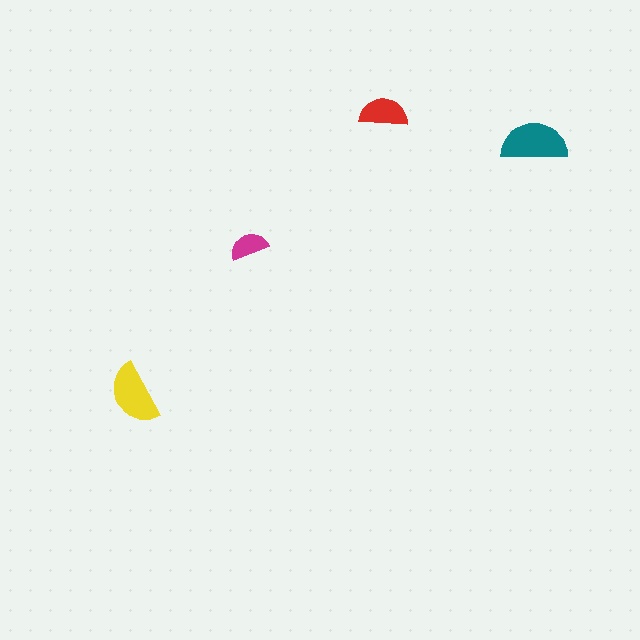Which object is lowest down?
The yellow semicircle is bottommost.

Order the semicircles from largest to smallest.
the teal one, the yellow one, the red one, the magenta one.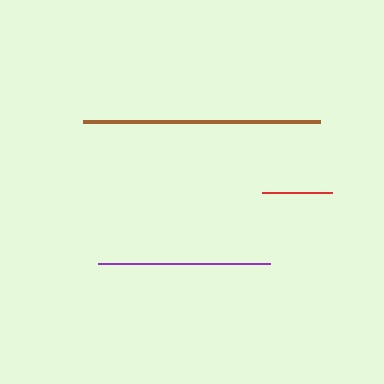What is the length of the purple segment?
The purple segment is approximately 172 pixels long.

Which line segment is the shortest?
The red line is the shortest at approximately 70 pixels.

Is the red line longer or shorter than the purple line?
The purple line is longer than the red line.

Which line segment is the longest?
The brown line is the longest at approximately 237 pixels.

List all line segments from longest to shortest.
From longest to shortest: brown, purple, red.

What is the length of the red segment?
The red segment is approximately 70 pixels long.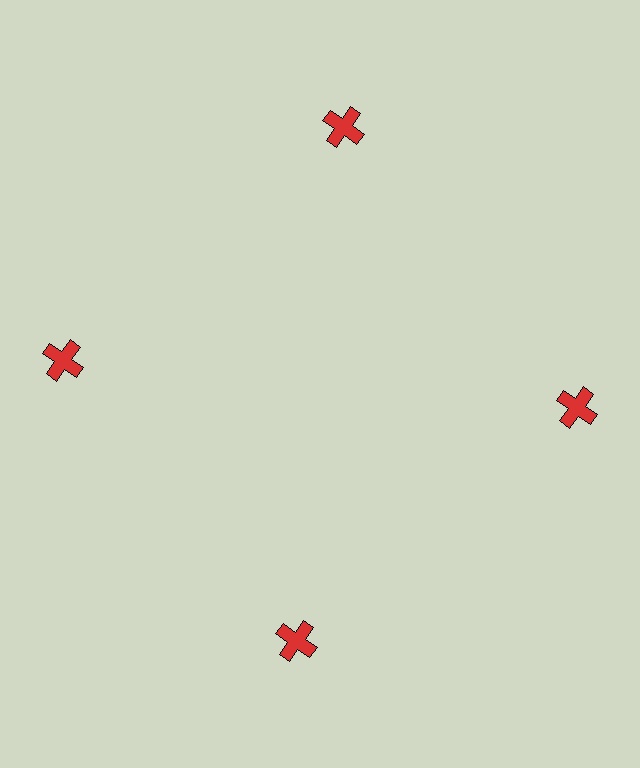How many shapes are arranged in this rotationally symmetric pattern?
There are 4 shapes, arranged in 4 groups of 1.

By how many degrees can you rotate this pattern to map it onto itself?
The pattern maps onto itself every 90 degrees of rotation.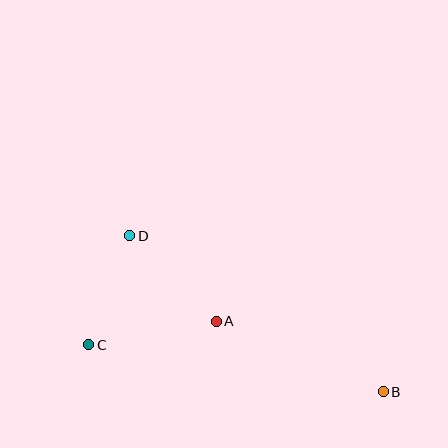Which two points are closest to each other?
Points C and D are closest to each other.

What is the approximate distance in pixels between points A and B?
The distance between A and B is approximately 181 pixels.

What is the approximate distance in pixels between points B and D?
The distance between B and D is approximately 298 pixels.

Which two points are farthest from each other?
Points B and C are farthest from each other.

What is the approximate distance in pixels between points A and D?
The distance between A and D is approximately 122 pixels.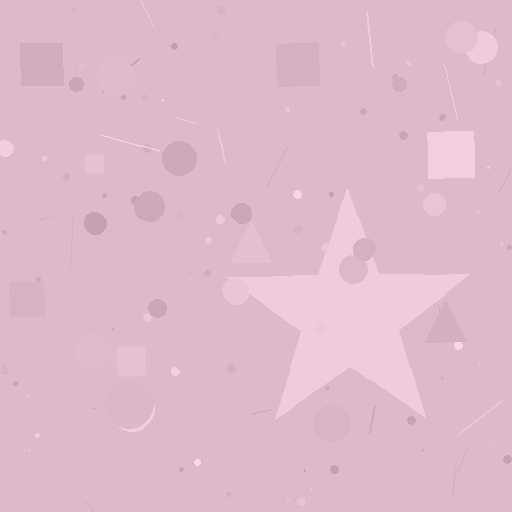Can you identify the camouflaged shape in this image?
The camouflaged shape is a star.